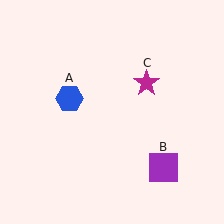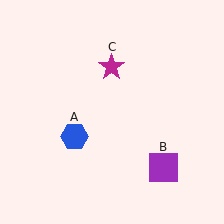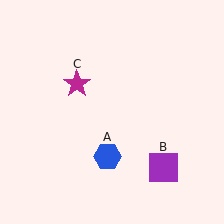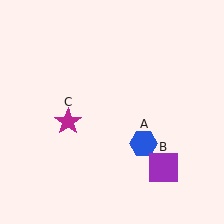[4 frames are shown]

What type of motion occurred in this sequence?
The blue hexagon (object A), magenta star (object C) rotated counterclockwise around the center of the scene.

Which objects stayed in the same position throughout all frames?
Purple square (object B) remained stationary.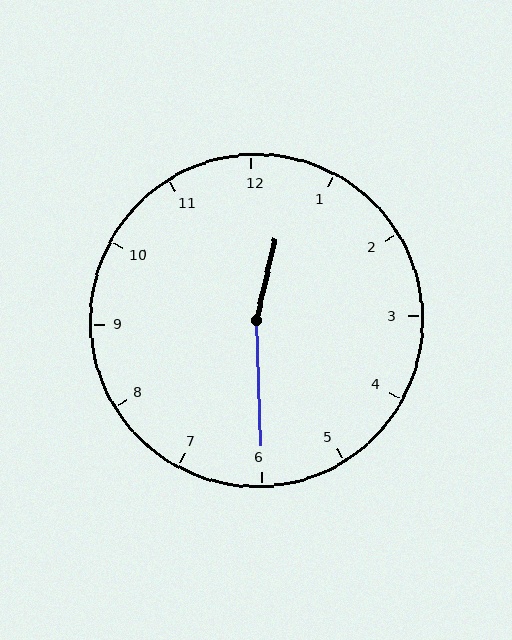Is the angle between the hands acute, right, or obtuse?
It is obtuse.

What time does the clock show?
12:30.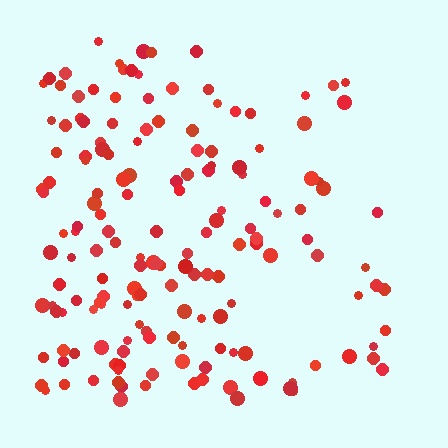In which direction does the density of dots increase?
From right to left, with the left side densest.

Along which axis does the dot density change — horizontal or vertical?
Horizontal.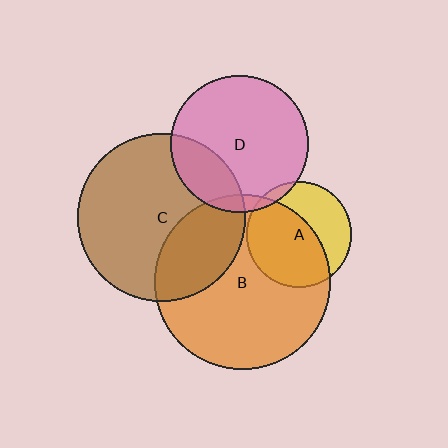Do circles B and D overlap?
Yes.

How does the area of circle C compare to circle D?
Approximately 1.5 times.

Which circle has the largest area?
Circle B (orange).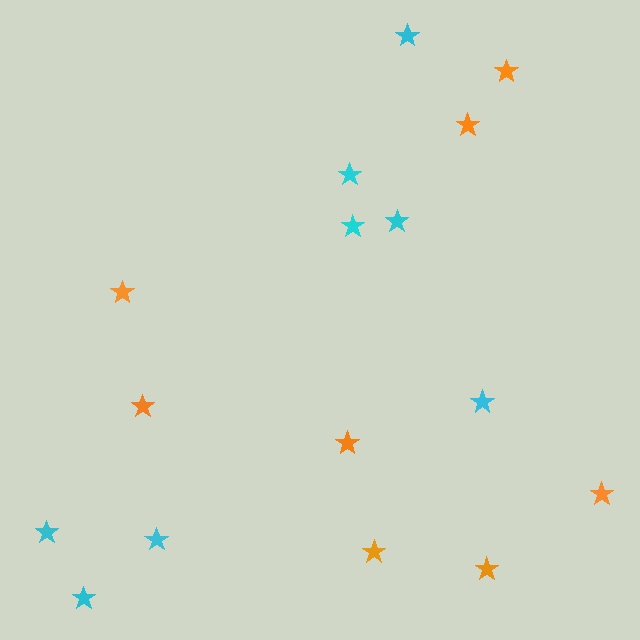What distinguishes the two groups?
There are 2 groups: one group of cyan stars (8) and one group of orange stars (8).